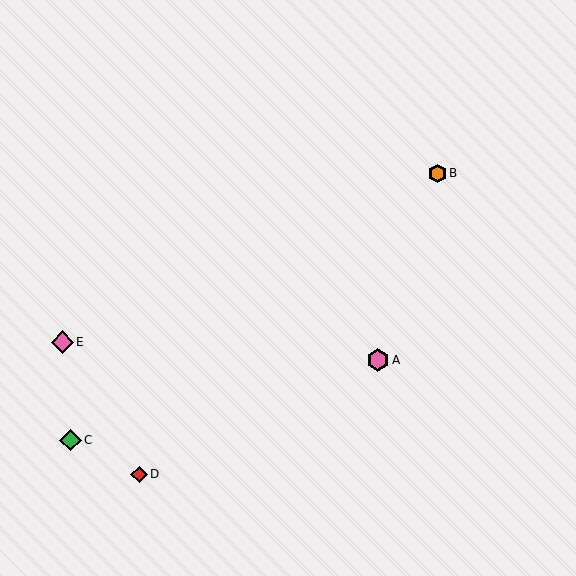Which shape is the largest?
The pink hexagon (labeled A) is the largest.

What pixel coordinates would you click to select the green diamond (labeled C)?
Click at (70, 440) to select the green diamond C.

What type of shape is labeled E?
Shape E is a pink diamond.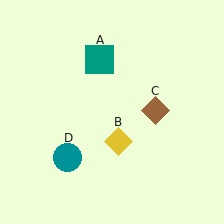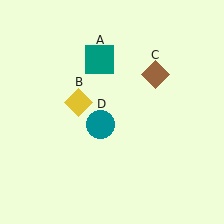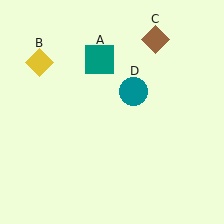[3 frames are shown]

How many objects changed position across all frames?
3 objects changed position: yellow diamond (object B), brown diamond (object C), teal circle (object D).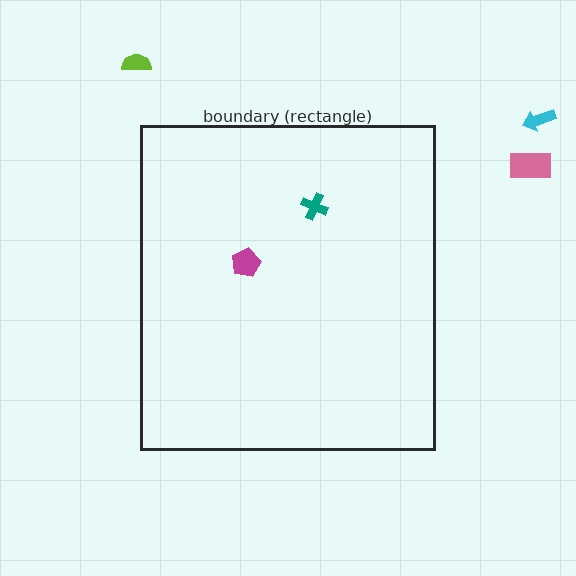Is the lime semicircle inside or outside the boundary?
Outside.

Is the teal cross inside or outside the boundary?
Inside.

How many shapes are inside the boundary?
2 inside, 3 outside.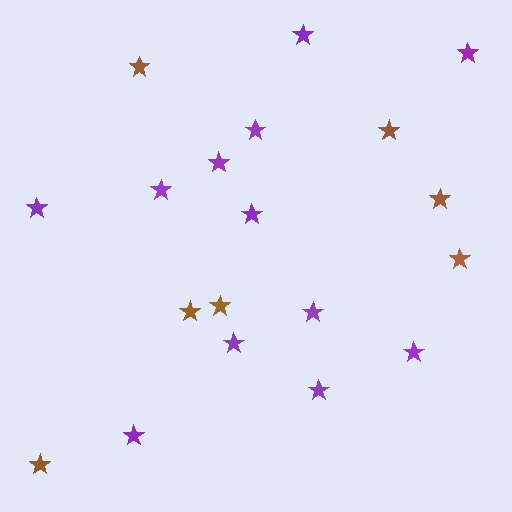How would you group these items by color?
There are 2 groups: one group of brown stars (7) and one group of purple stars (12).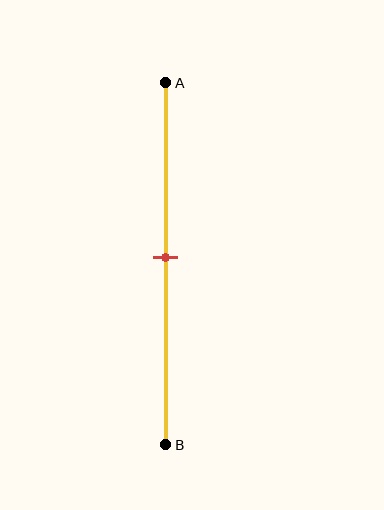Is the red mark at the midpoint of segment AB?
Yes, the mark is approximately at the midpoint.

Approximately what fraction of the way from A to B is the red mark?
The red mark is approximately 50% of the way from A to B.